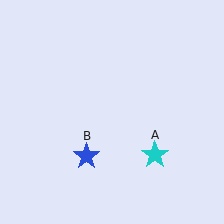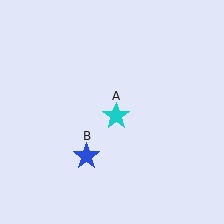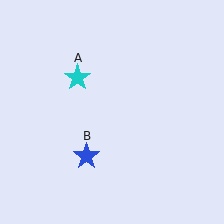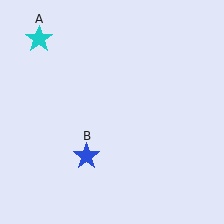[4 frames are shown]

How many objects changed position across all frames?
1 object changed position: cyan star (object A).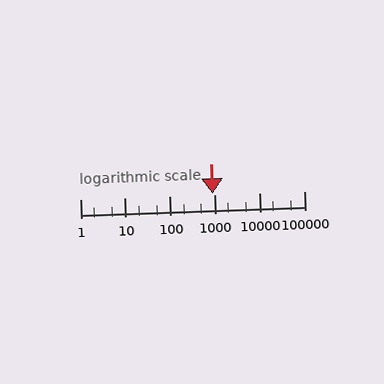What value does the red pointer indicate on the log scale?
The pointer indicates approximately 900.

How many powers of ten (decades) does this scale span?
The scale spans 5 decades, from 1 to 100000.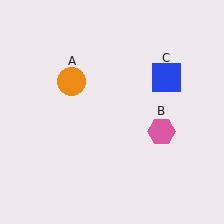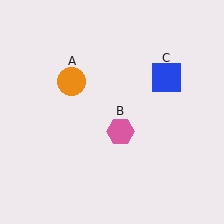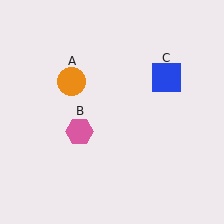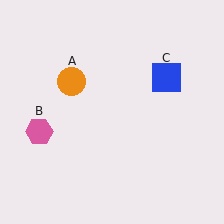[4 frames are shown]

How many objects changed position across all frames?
1 object changed position: pink hexagon (object B).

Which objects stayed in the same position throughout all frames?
Orange circle (object A) and blue square (object C) remained stationary.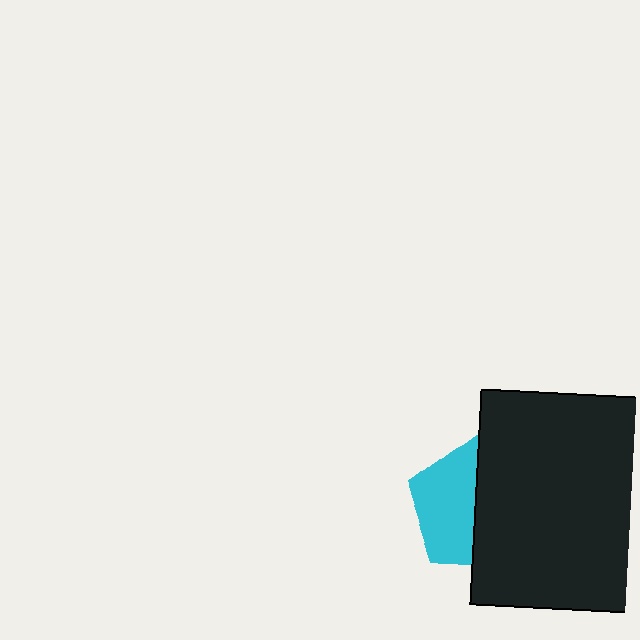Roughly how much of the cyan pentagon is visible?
About half of it is visible (roughly 48%).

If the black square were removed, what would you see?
You would see the complete cyan pentagon.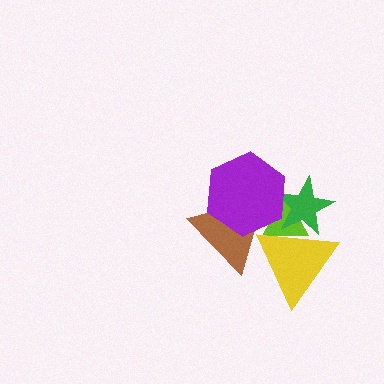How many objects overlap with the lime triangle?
4 objects overlap with the lime triangle.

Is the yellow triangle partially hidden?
Yes, it is partially covered by another shape.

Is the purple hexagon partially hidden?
No, no other shape covers it.